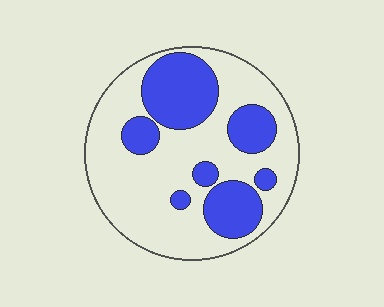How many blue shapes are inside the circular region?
7.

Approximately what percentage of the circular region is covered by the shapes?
Approximately 35%.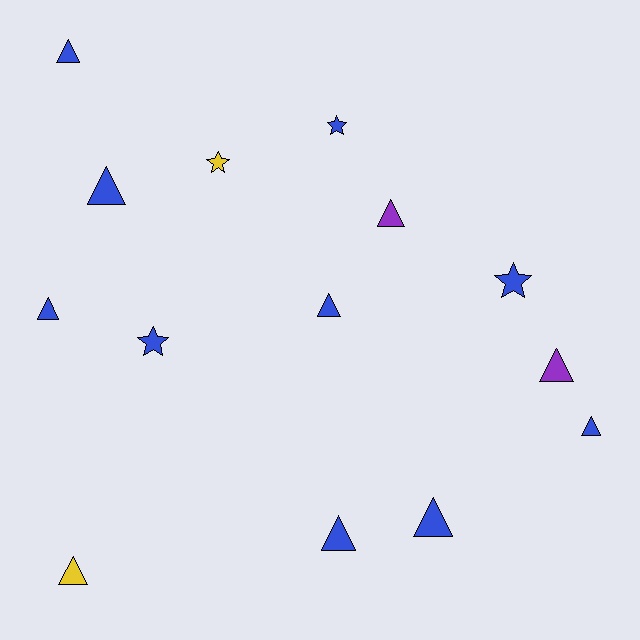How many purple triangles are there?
There are 2 purple triangles.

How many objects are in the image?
There are 14 objects.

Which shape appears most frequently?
Triangle, with 10 objects.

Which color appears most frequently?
Blue, with 10 objects.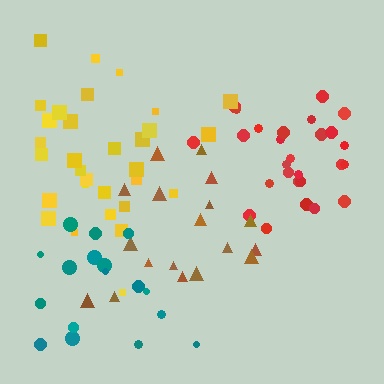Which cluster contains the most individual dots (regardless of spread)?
Yellow (31).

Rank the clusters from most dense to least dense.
red, yellow, brown, teal.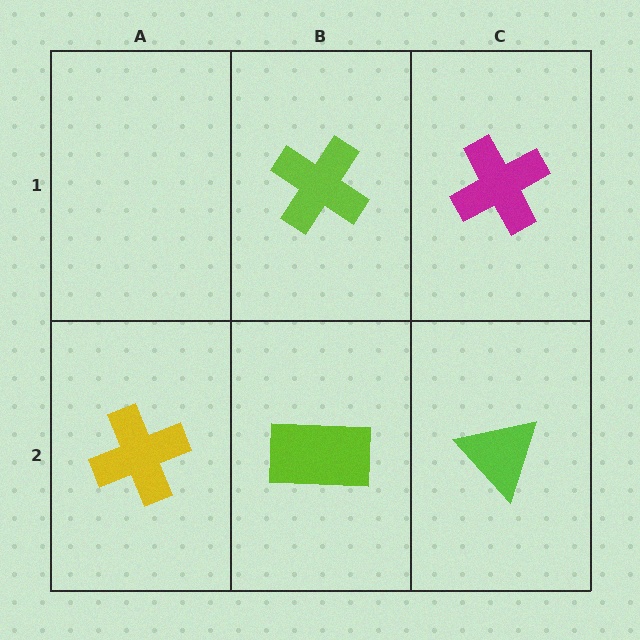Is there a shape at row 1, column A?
No, that cell is empty.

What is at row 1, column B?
A lime cross.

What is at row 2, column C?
A lime triangle.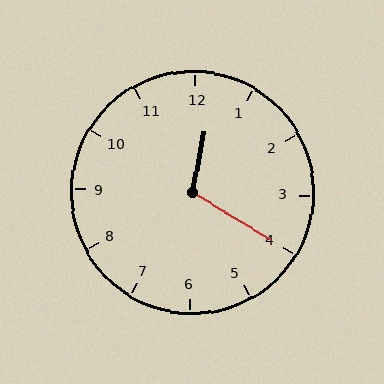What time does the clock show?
12:20.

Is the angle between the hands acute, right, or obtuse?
It is obtuse.